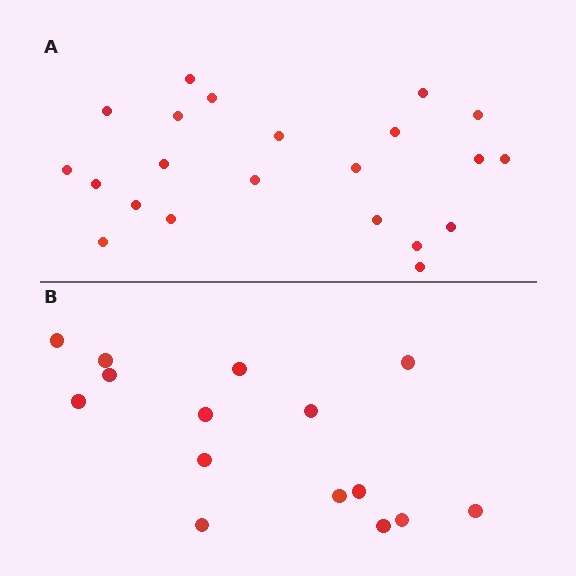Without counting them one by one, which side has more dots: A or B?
Region A (the top region) has more dots.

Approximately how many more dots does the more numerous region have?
Region A has roughly 8 or so more dots than region B.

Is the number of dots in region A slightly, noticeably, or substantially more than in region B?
Region A has substantially more. The ratio is roughly 1.5 to 1.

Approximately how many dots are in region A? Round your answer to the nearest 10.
About 20 dots. (The exact count is 22, which rounds to 20.)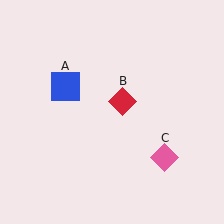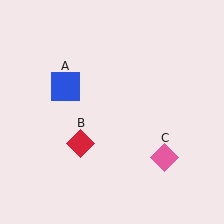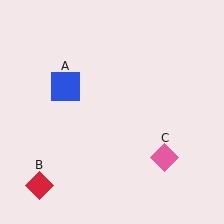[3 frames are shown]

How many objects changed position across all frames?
1 object changed position: red diamond (object B).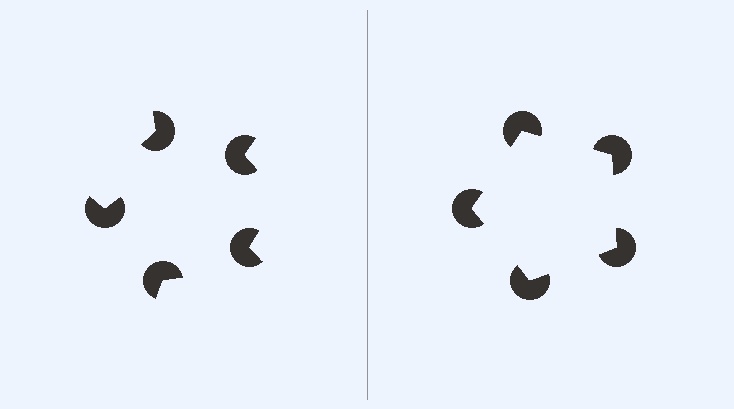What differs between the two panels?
The pac-man discs are positioned identically on both sides; only the wedge orientations differ. On the right they align to a pentagon; on the left they are misaligned.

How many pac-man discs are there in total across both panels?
10 — 5 on each side.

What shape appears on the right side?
An illusory pentagon.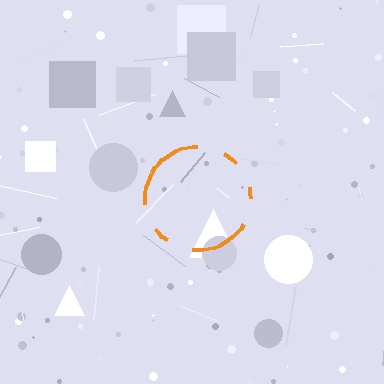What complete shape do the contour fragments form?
The contour fragments form a circle.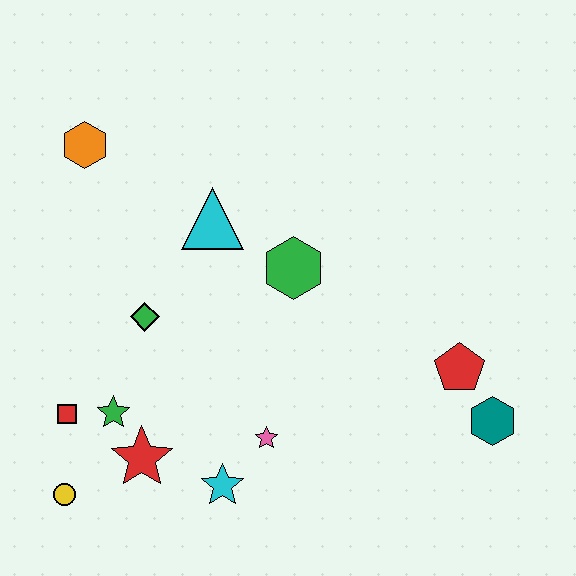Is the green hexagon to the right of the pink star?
Yes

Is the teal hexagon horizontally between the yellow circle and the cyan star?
No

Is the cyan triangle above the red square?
Yes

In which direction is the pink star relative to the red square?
The pink star is to the right of the red square.